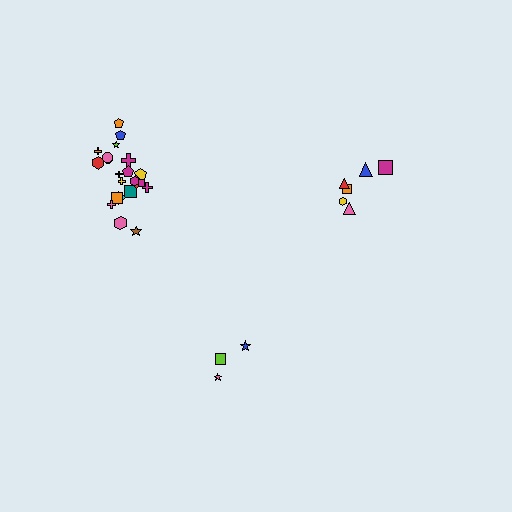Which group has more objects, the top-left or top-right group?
The top-left group.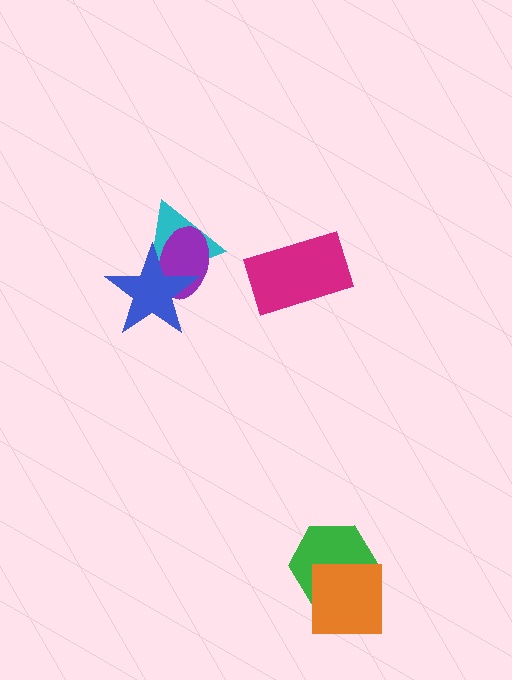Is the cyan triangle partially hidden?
Yes, it is partially covered by another shape.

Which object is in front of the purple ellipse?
The blue star is in front of the purple ellipse.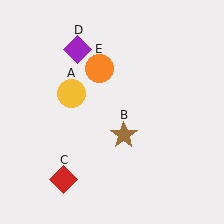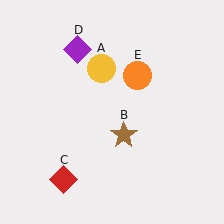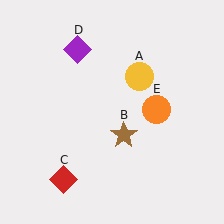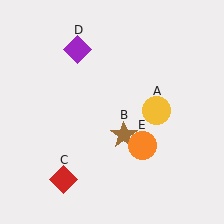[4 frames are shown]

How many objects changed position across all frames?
2 objects changed position: yellow circle (object A), orange circle (object E).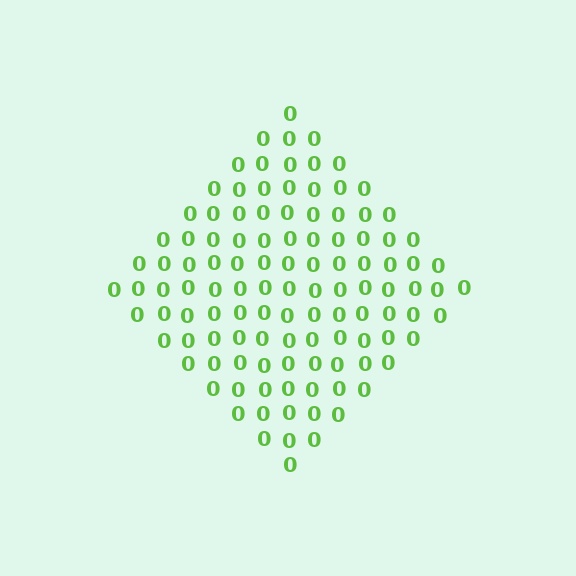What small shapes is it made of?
It is made of small digit 0's.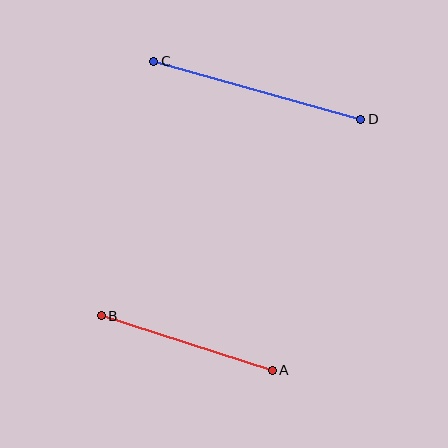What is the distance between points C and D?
The distance is approximately 215 pixels.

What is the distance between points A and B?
The distance is approximately 179 pixels.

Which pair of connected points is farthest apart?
Points C and D are farthest apart.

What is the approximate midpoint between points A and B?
The midpoint is at approximately (187, 343) pixels.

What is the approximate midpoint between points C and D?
The midpoint is at approximately (257, 90) pixels.